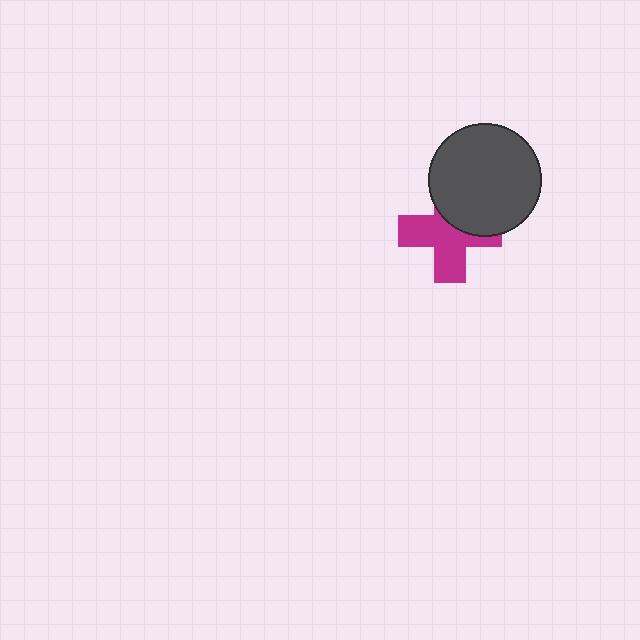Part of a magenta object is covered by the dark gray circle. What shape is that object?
It is a cross.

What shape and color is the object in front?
The object in front is a dark gray circle.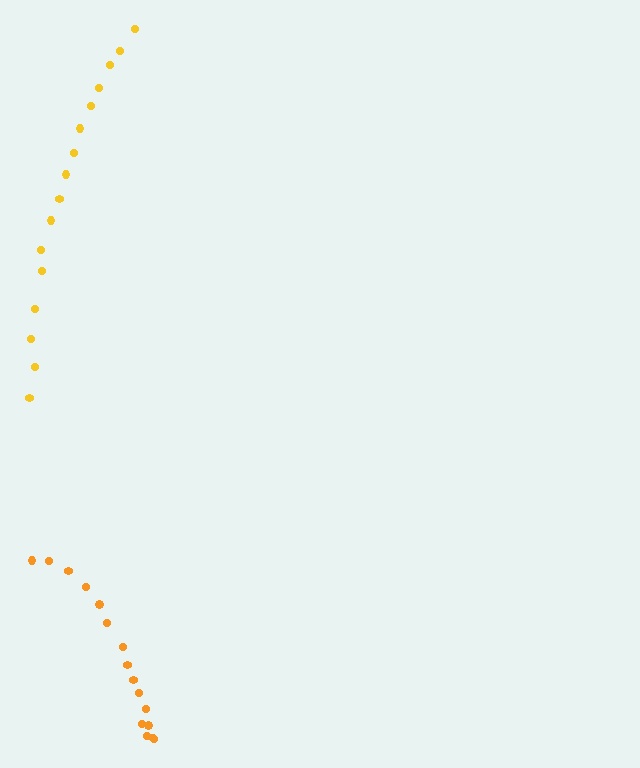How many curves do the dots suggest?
There are 2 distinct paths.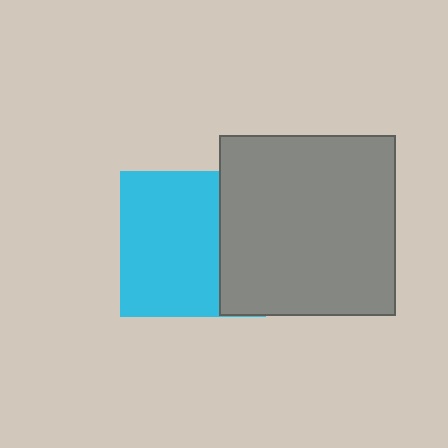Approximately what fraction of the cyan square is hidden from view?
Roughly 31% of the cyan square is hidden behind the gray rectangle.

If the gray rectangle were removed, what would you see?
You would see the complete cyan square.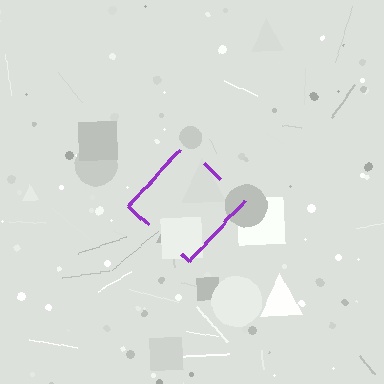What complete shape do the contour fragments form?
The contour fragments form a diamond.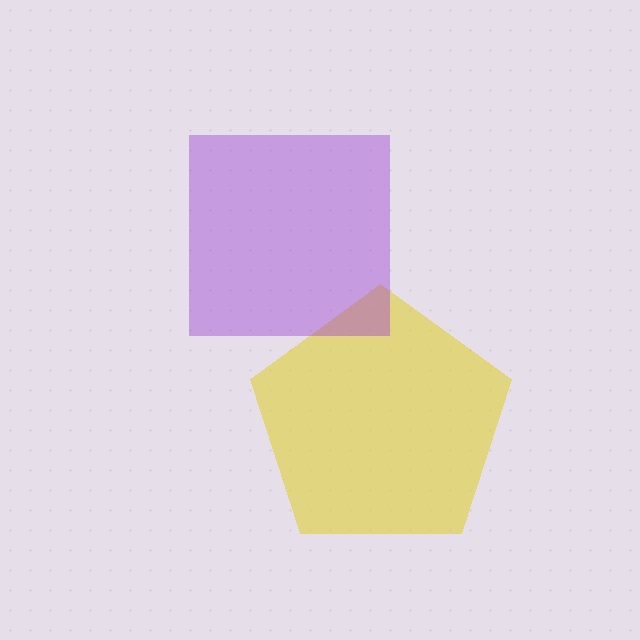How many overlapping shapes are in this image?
There are 2 overlapping shapes in the image.